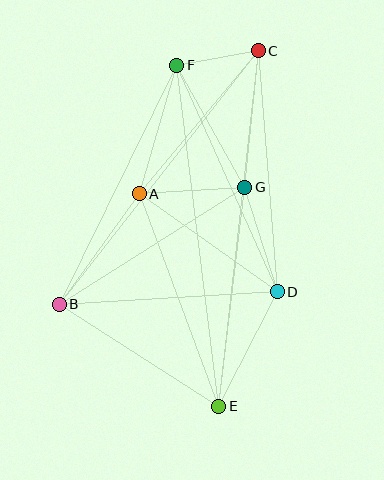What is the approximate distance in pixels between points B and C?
The distance between B and C is approximately 322 pixels.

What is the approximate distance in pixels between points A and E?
The distance between A and E is approximately 227 pixels.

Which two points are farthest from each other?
Points C and E are farthest from each other.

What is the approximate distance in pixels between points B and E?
The distance between B and E is approximately 190 pixels.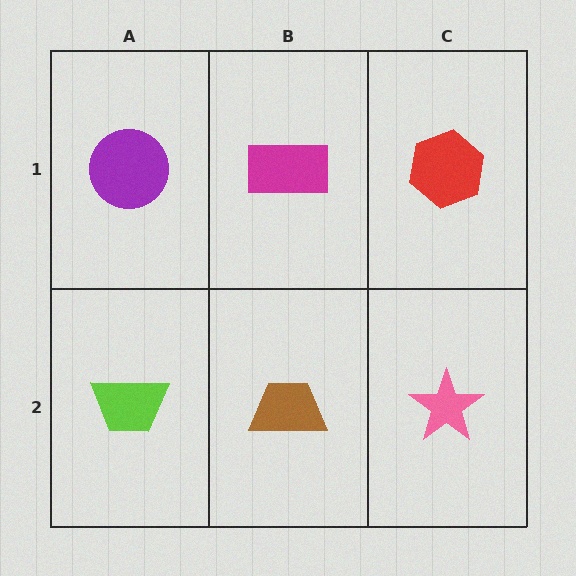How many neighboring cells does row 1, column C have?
2.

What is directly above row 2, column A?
A purple circle.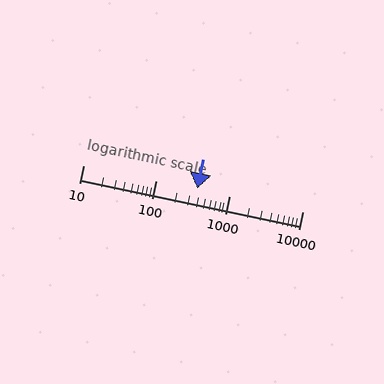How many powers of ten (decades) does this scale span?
The scale spans 3 decades, from 10 to 10000.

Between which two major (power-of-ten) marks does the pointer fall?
The pointer is between 100 and 1000.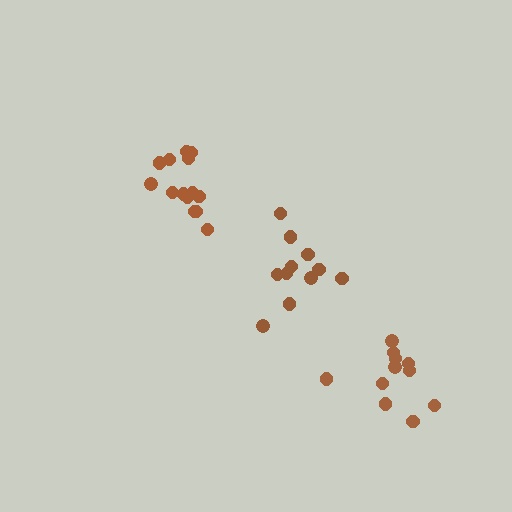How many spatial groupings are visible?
There are 3 spatial groupings.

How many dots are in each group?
Group 1: 11 dots, Group 2: 11 dots, Group 3: 14 dots (36 total).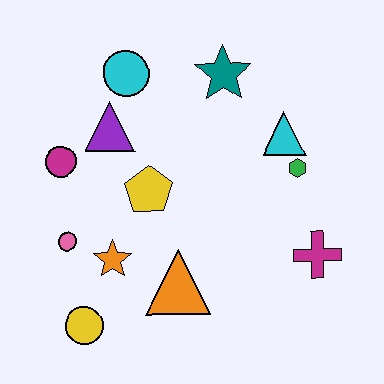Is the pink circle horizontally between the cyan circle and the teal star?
No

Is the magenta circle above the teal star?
No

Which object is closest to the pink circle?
The orange star is closest to the pink circle.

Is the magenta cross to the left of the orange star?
No